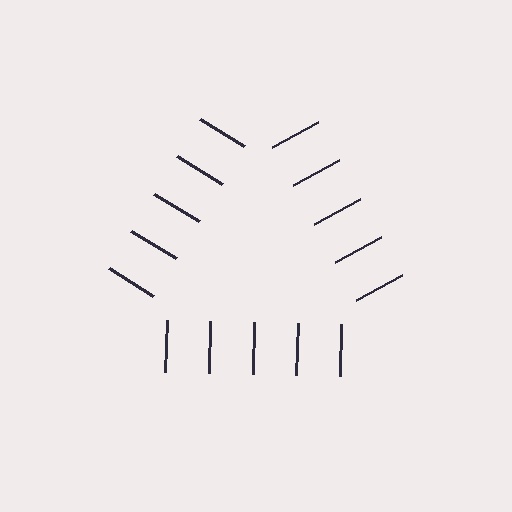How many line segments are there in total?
15 — 5 along each of the 3 edges.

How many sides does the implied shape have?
3 sides — the line-ends trace a triangle.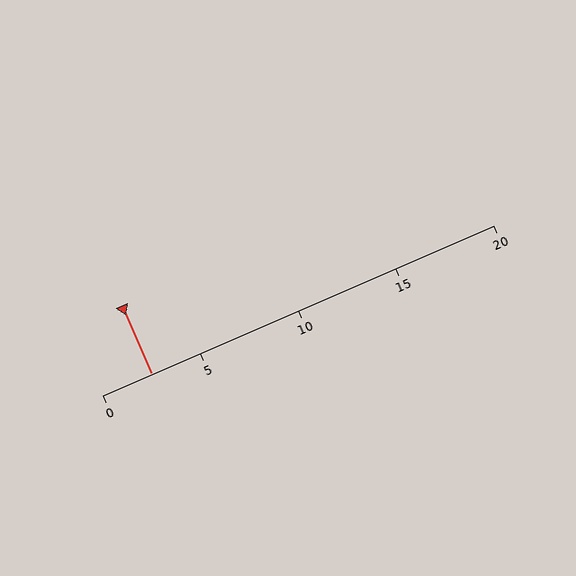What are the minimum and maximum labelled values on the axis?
The axis runs from 0 to 20.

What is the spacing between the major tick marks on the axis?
The major ticks are spaced 5 apart.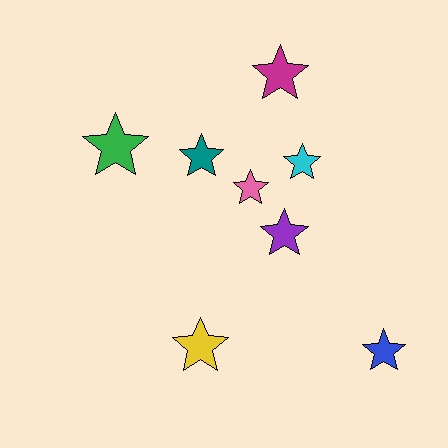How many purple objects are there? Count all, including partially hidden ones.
There is 1 purple object.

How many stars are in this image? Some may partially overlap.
There are 8 stars.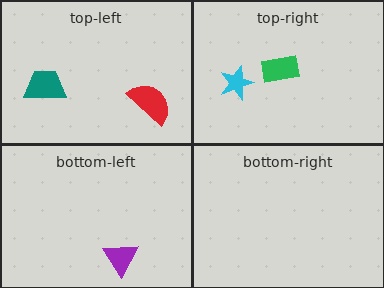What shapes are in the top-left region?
The teal trapezoid, the red semicircle.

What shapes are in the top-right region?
The cyan star, the green rectangle.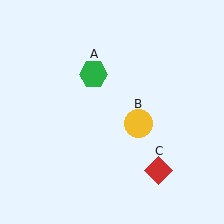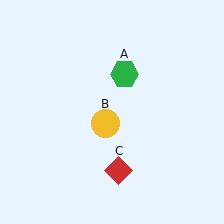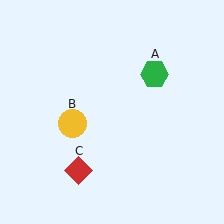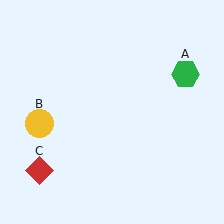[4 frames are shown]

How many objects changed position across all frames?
3 objects changed position: green hexagon (object A), yellow circle (object B), red diamond (object C).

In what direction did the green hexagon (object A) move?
The green hexagon (object A) moved right.